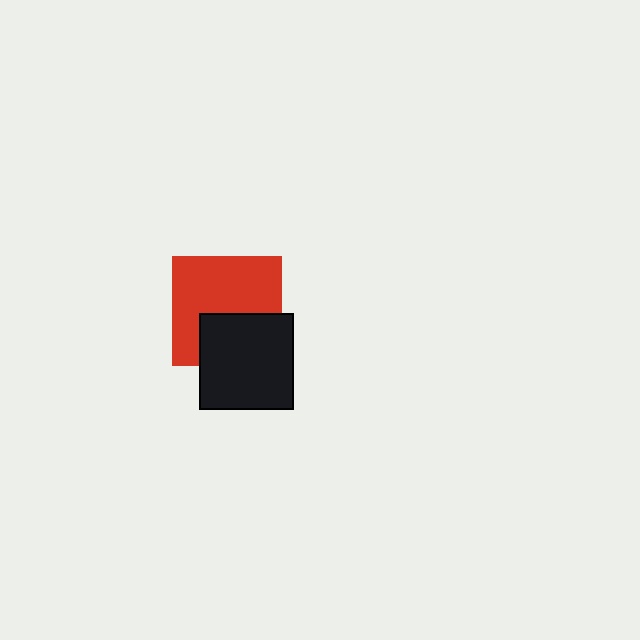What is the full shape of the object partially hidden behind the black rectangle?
The partially hidden object is a red square.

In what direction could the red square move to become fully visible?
The red square could move up. That would shift it out from behind the black rectangle entirely.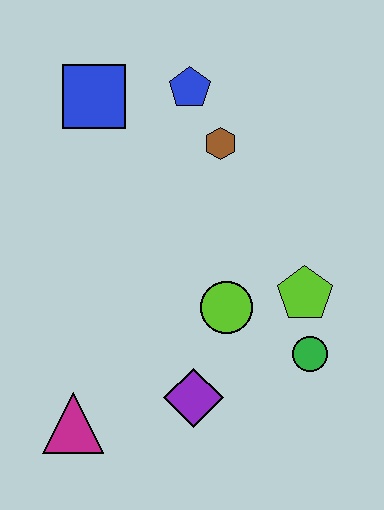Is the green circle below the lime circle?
Yes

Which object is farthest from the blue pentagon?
The magenta triangle is farthest from the blue pentagon.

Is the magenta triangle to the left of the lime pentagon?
Yes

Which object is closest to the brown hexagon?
The blue pentagon is closest to the brown hexagon.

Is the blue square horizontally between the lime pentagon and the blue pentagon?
No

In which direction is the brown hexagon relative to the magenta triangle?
The brown hexagon is above the magenta triangle.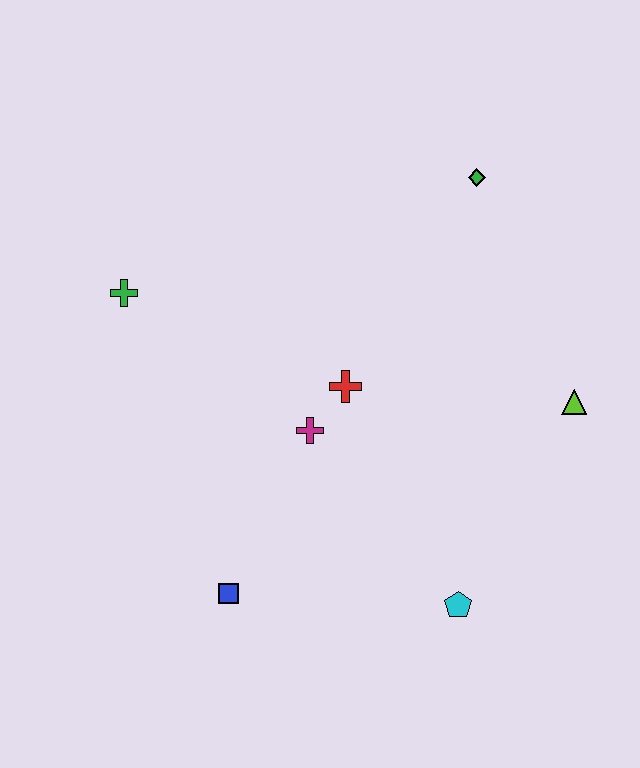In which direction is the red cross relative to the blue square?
The red cross is above the blue square.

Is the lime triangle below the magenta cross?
No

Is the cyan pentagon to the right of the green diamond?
No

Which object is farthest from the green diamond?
The blue square is farthest from the green diamond.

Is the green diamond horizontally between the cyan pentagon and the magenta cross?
No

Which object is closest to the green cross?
The magenta cross is closest to the green cross.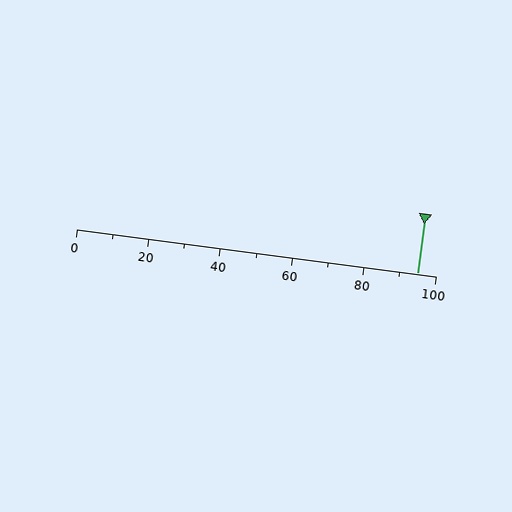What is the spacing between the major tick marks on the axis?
The major ticks are spaced 20 apart.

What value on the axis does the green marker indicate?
The marker indicates approximately 95.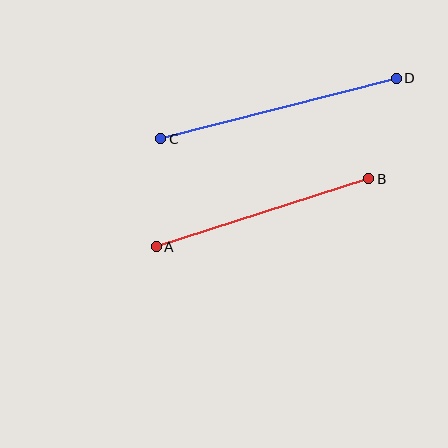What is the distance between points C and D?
The distance is approximately 243 pixels.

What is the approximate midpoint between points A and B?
The midpoint is at approximately (262, 213) pixels.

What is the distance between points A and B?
The distance is approximately 223 pixels.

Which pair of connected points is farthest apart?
Points C and D are farthest apart.